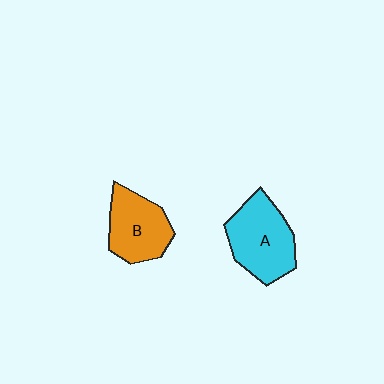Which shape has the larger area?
Shape A (cyan).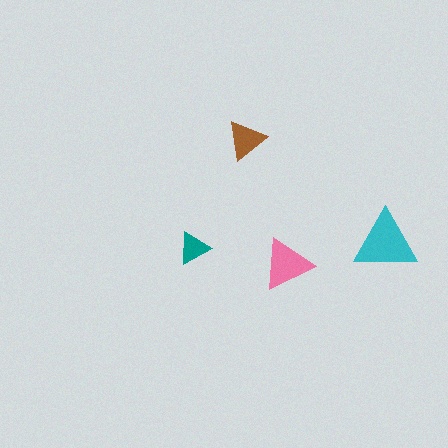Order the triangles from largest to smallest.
the cyan one, the pink one, the brown one, the teal one.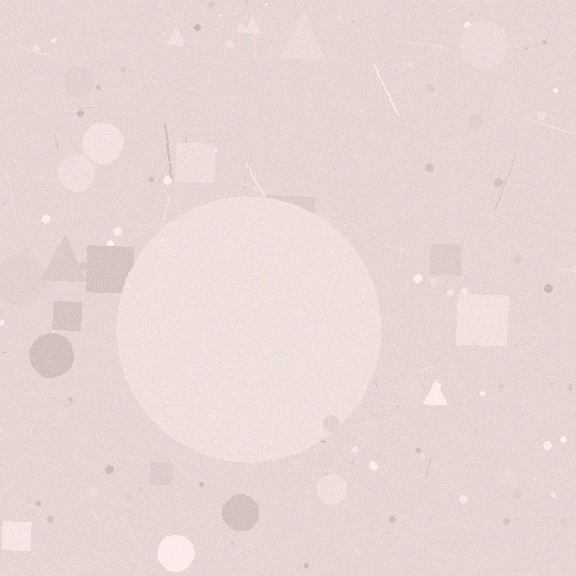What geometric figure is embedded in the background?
A circle is embedded in the background.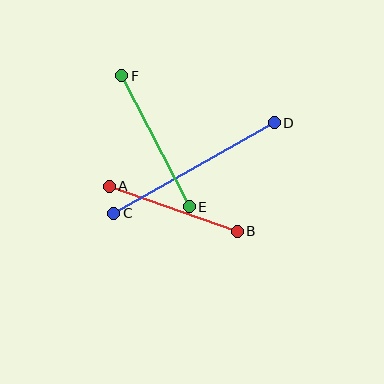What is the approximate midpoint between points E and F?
The midpoint is at approximately (156, 141) pixels.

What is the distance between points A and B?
The distance is approximately 136 pixels.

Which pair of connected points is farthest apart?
Points C and D are farthest apart.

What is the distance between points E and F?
The distance is approximately 148 pixels.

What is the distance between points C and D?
The distance is approximately 184 pixels.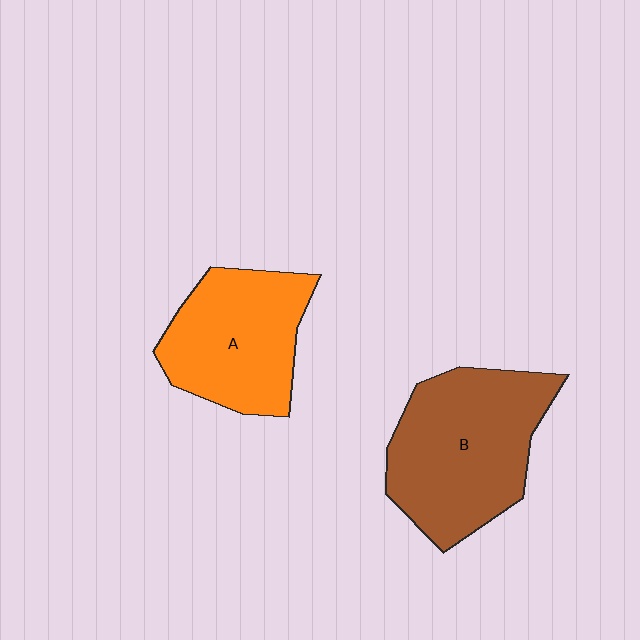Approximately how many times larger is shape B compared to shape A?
Approximately 1.3 times.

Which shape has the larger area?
Shape B (brown).